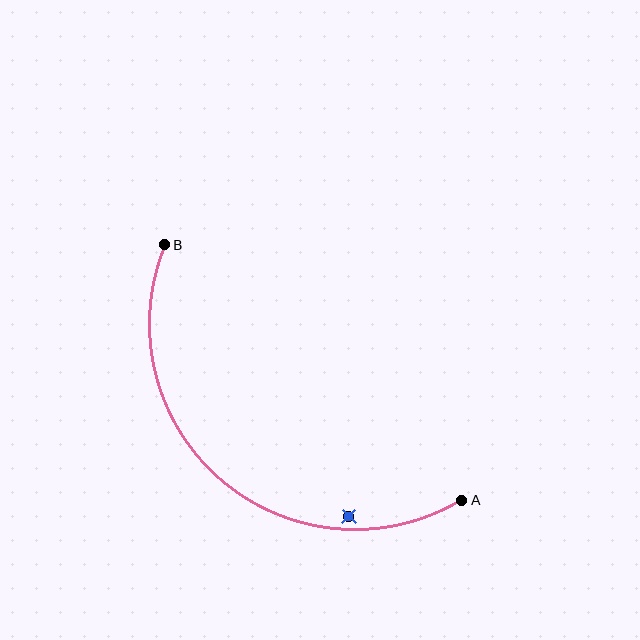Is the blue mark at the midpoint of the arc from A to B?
No — the blue mark does not lie on the arc at all. It sits slightly inside the curve.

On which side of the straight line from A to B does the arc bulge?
The arc bulges below and to the left of the straight line connecting A and B.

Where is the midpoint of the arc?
The arc midpoint is the point on the curve farthest from the straight line joining A and B. It sits below and to the left of that line.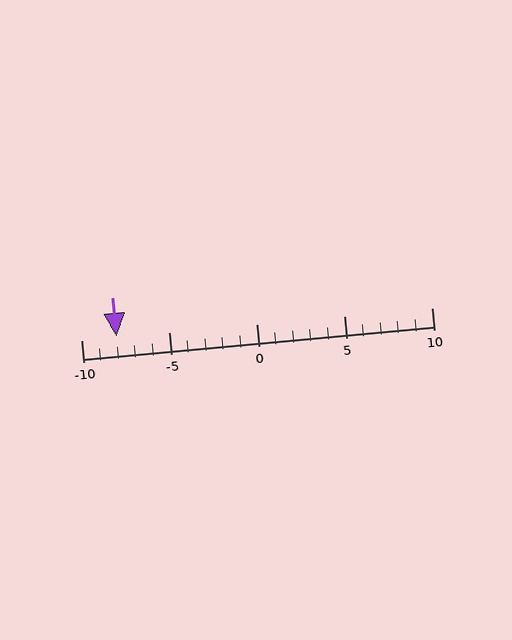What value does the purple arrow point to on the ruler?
The purple arrow points to approximately -8.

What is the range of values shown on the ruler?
The ruler shows values from -10 to 10.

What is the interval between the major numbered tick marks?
The major tick marks are spaced 5 units apart.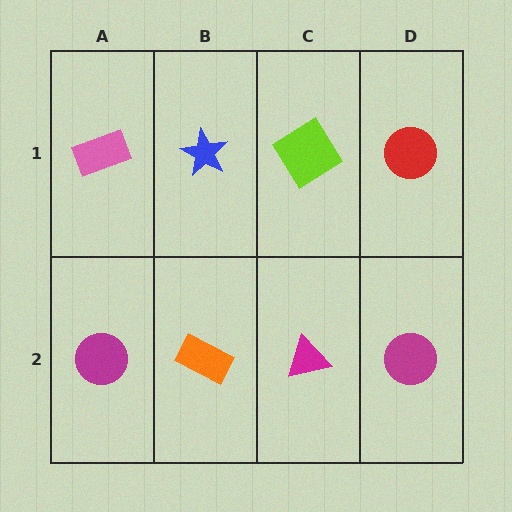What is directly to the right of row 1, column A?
A blue star.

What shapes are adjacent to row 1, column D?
A magenta circle (row 2, column D), a lime diamond (row 1, column C).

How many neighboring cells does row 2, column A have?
2.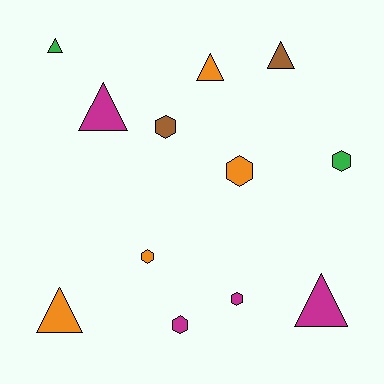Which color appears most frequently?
Orange, with 4 objects.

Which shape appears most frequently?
Triangle, with 6 objects.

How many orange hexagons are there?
There are 2 orange hexagons.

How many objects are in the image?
There are 12 objects.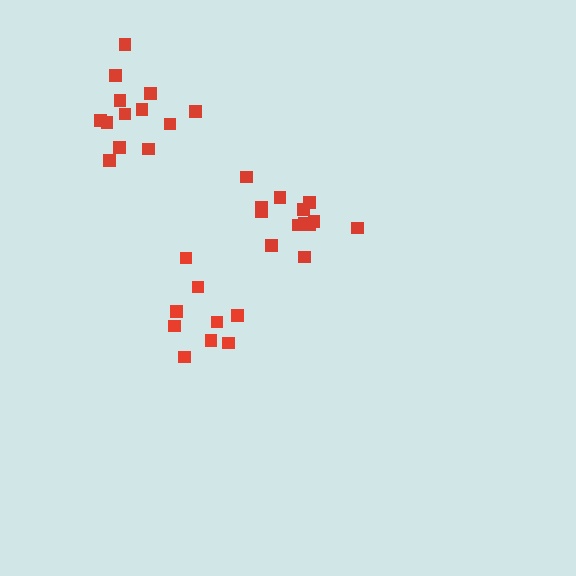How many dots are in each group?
Group 1: 13 dots, Group 2: 9 dots, Group 3: 13 dots (35 total).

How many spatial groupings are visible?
There are 3 spatial groupings.